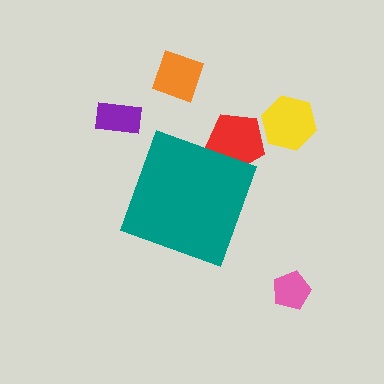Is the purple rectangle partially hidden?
No, the purple rectangle is fully visible.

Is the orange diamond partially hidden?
No, the orange diamond is fully visible.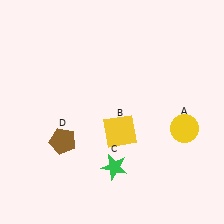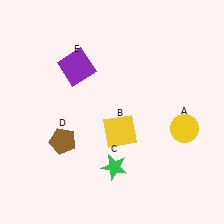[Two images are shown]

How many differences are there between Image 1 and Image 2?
There is 1 difference between the two images.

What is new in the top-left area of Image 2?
A purple square (E) was added in the top-left area of Image 2.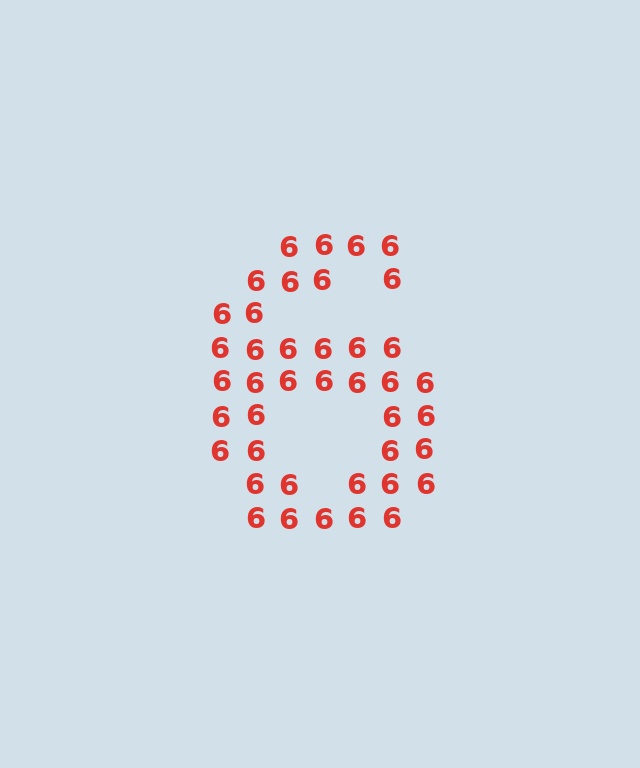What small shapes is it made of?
It is made of small digit 6's.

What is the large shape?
The large shape is the digit 6.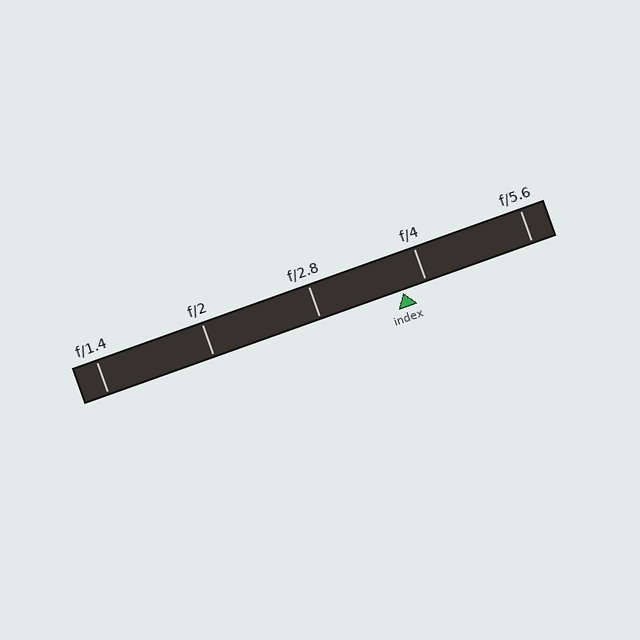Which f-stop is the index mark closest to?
The index mark is closest to f/4.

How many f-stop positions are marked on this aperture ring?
There are 5 f-stop positions marked.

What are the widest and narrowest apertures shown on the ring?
The widest aperture shown is f/1.4 and the narrowest is f/5.6.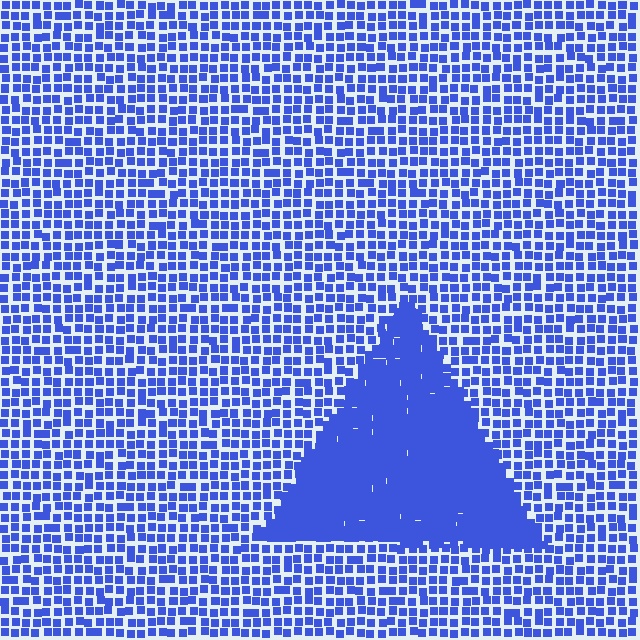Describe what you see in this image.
The image contains small blue elements arranged at two different densities. A triangle-shaped region is visible where the elements are more densely packed than the surrounding area.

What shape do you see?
I see a triangle.